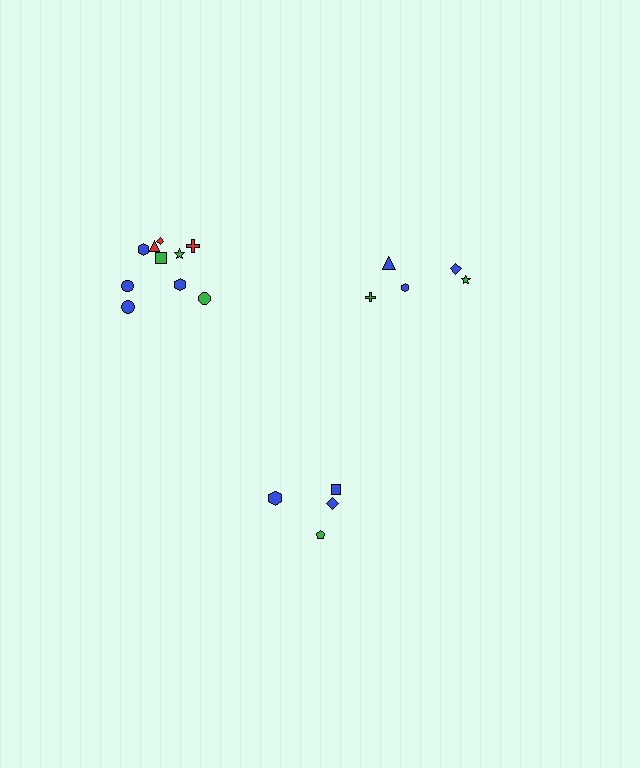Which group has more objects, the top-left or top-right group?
The top-left group.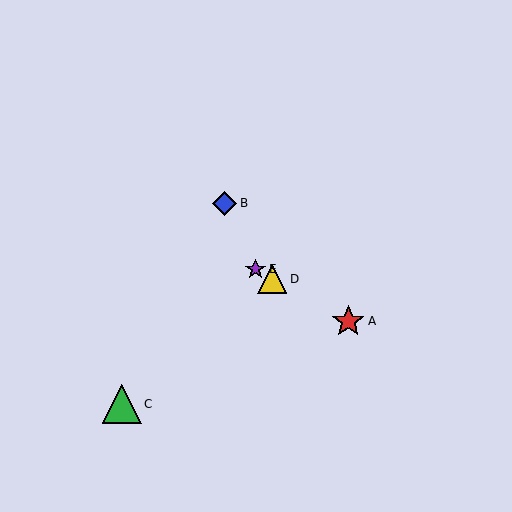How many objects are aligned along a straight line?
3 objects (A, D, E) are aligned along a straight line.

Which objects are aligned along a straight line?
Objects A, D, E are aligned along a straight line.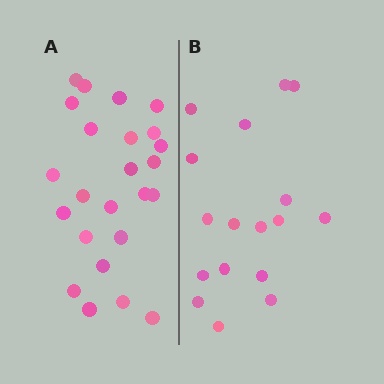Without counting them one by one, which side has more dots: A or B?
Region A (the left region) has more dots.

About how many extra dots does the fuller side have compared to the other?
Region A has roughly 8 or so more dots than region B.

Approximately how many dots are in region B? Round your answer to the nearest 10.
About 20 dots. (The exact count is 17, which rounds to 20.)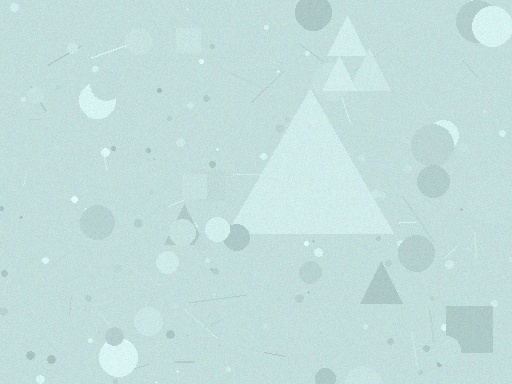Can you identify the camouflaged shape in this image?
The camouflaged shape is a triangle.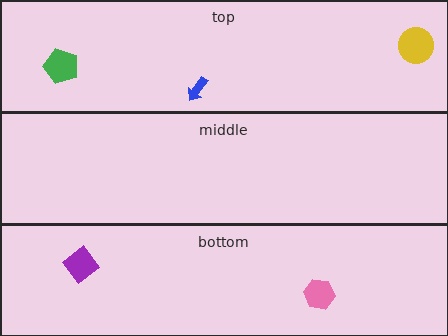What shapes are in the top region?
The blue arrow, the green pentagon, the yellow circle.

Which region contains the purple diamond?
The bottom region.